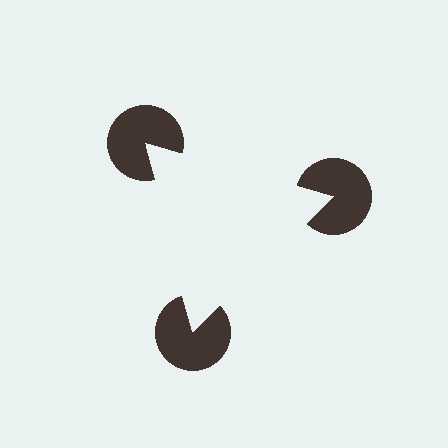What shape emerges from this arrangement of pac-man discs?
An illusory triangle — its edges are inferred from the aligned wedge cuts in the pac-man discs, not physically drawn.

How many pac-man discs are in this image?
There are 3 — one at each vertex of the illusory triangle.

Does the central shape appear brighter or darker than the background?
It typically appears slightly brighter than the background, even though no actual brightness change is drawn.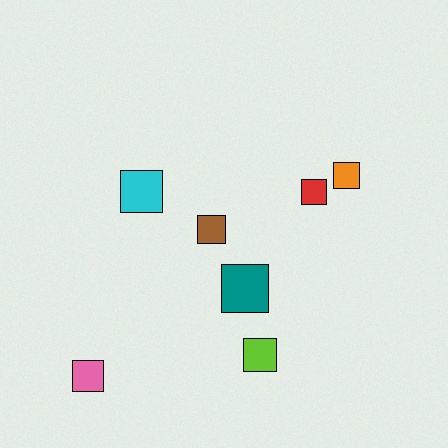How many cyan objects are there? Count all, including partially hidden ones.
There is 1 cyan object.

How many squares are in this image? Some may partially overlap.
There are 7 squares.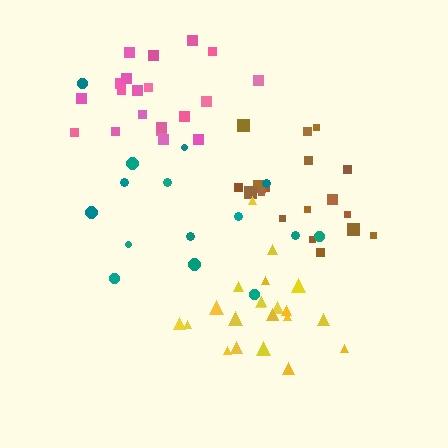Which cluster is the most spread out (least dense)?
Teal.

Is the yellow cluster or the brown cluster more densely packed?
Yellow.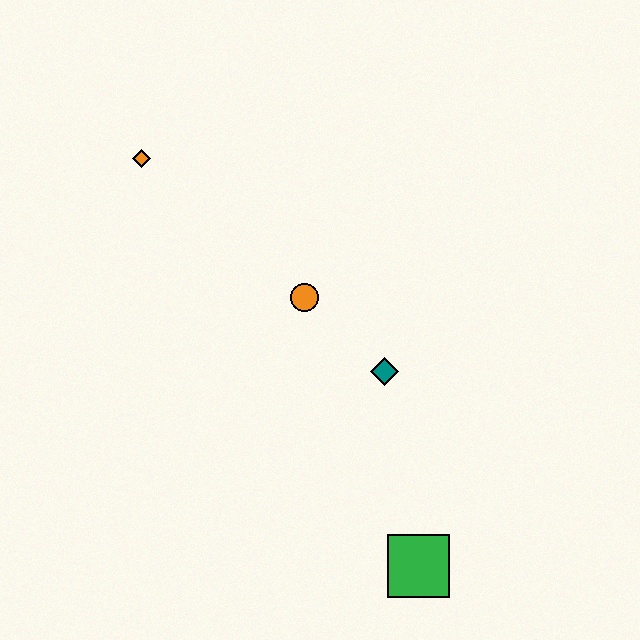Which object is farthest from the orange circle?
The green square is farthest from the orange circle.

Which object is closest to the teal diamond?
The orange circle is closest to the teal diamond.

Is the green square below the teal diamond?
Yes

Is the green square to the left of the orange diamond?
No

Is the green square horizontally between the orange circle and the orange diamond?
No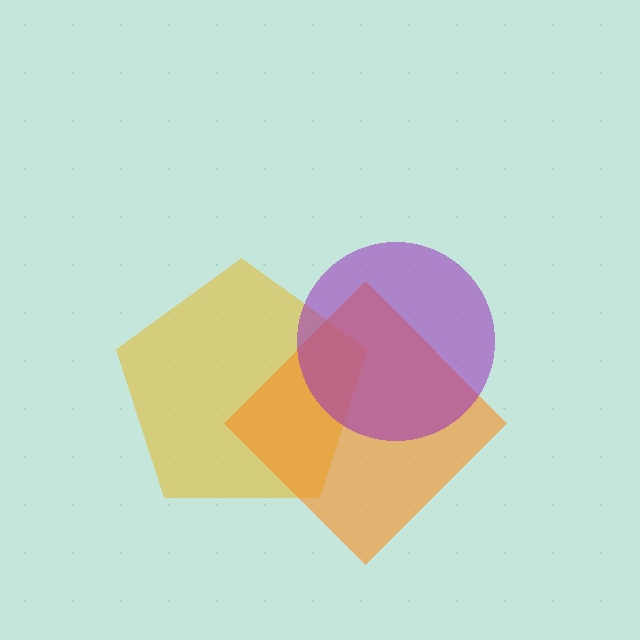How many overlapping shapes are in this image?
There are 3 overlapping shapes in the image.